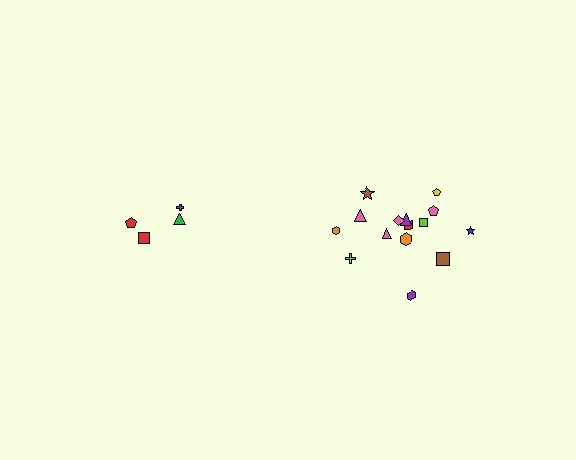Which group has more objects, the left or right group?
The right group.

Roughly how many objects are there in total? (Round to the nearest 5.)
Roughly 20 objects in total.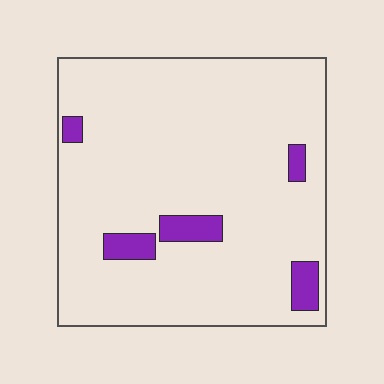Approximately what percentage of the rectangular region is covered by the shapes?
Approximately 10%.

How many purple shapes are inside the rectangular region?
5.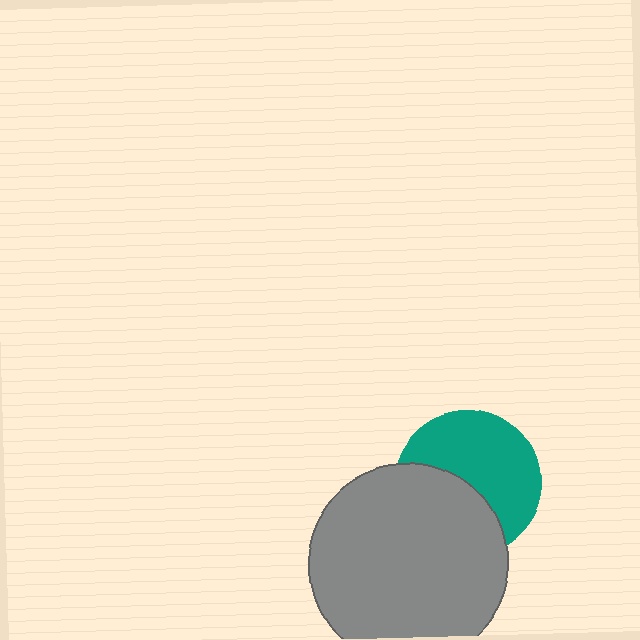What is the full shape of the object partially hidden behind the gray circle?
The partially hidden object is a teal circle.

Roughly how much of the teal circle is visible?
About half of it is visible (roughly 57%).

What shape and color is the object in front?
The object in front is a gray circle.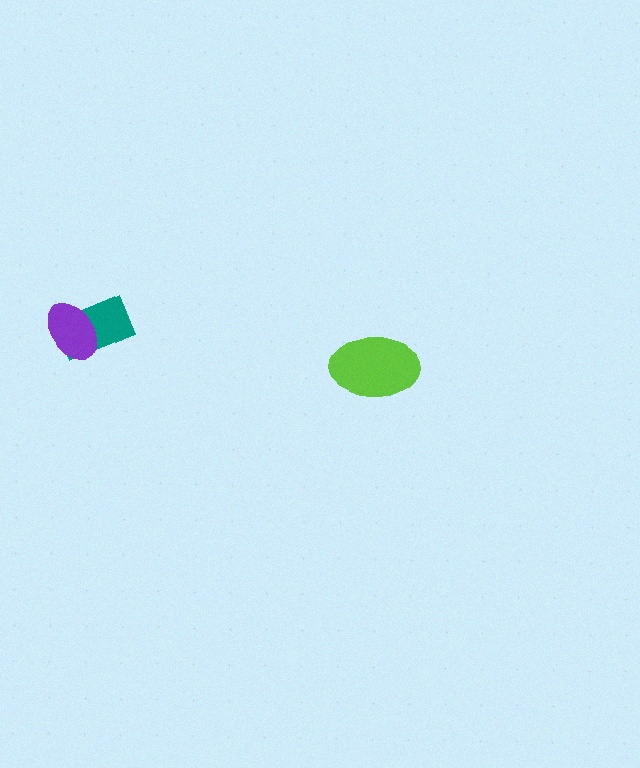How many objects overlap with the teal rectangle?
1 object overlaps with the teal rectangle.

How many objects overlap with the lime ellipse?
0 objects overlap with the lime ellipse.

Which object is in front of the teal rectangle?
The purple ellipse is in front of the teal rectangle.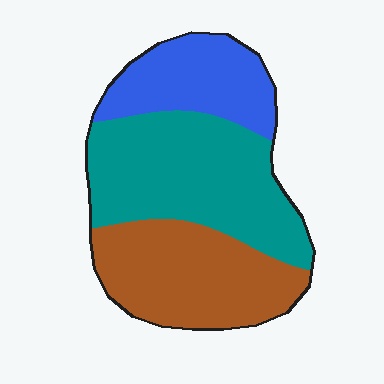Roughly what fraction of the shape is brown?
Brown takes up about one third (1/3) of the shape.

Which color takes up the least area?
Blue, at roughly 25%.